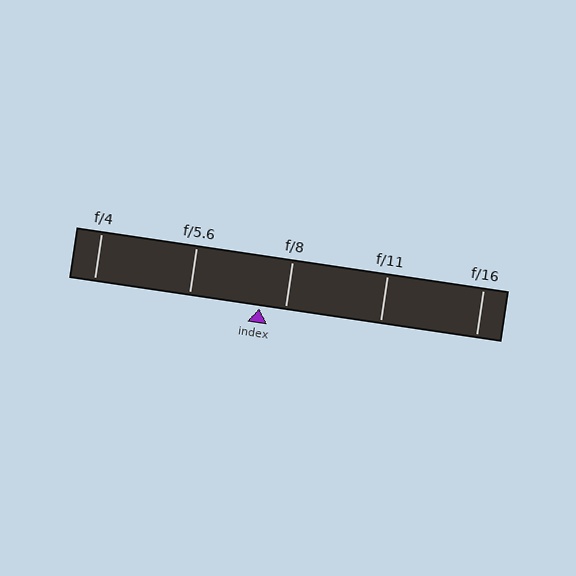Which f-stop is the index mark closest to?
The index mark is closest to f/8.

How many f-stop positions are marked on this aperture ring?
There are 5 f-stop positions marked.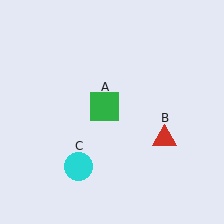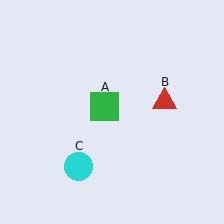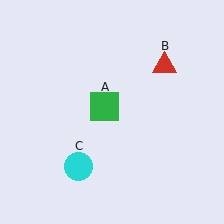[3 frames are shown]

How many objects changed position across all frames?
1 object changed position: red triangle (object B).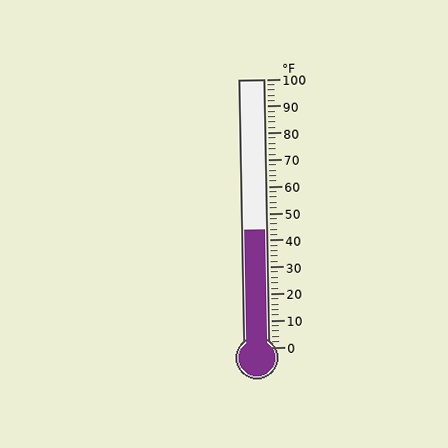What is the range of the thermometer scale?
The thermometer scale ranges from 0°F to 100°F.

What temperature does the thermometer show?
The thermometer shows approximately 44°F.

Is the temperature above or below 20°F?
The temperature is above 20°F.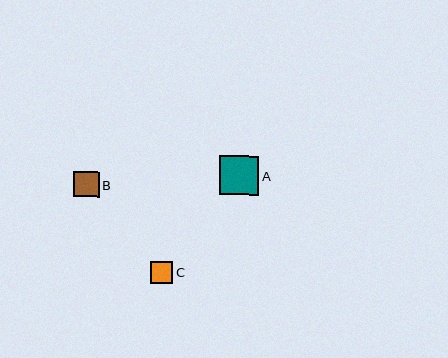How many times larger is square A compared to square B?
Square A is approximately 1.5 times the size of square B.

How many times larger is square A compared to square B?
Square A is approximately 1.5 times the size of square B.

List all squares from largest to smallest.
From largest to smallest: A, B, C.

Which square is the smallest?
Square C is the smallest with a size of approximately 22 pixels.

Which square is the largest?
Square A is the largest with a size of approximately 39 pixels.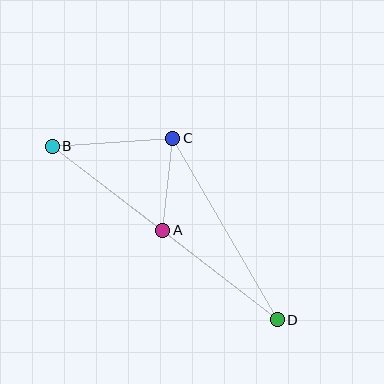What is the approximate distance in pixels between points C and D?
The distance between C and D is approximately 210 pixels.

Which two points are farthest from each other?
Points B and D are farthest from each other.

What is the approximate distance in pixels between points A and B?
The distance between A and B is approximately 139 pixels.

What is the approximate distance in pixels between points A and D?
The distance between A and D is approximately 145 pixels.